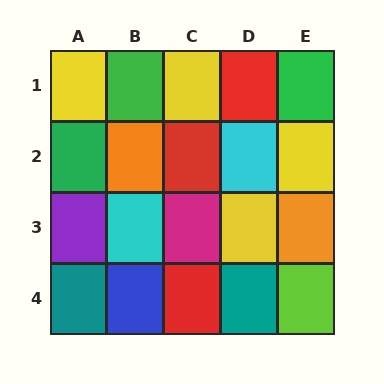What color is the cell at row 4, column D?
Teal.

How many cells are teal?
2 cells are teal.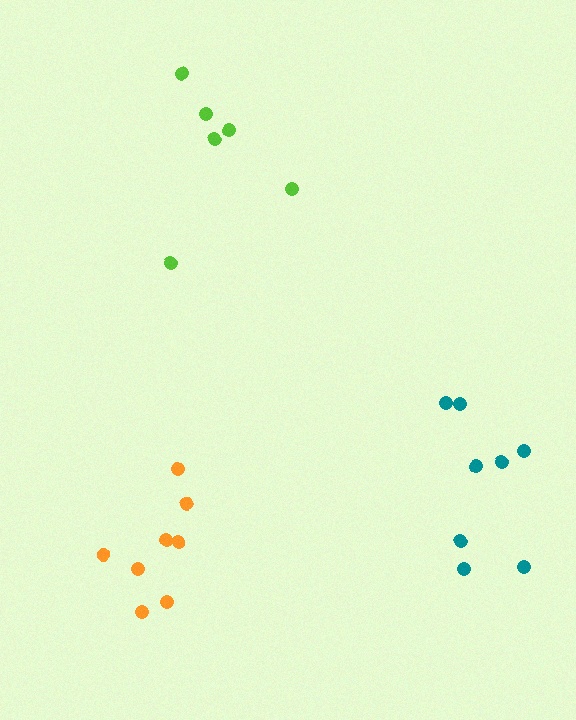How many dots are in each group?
Group 1: 6 dots, Group 2: 8 dots, Group 3: 8 dots (22 total).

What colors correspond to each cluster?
The clusters are colored: lime, teal, orange.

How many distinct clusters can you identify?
There are 3 distinct clusters.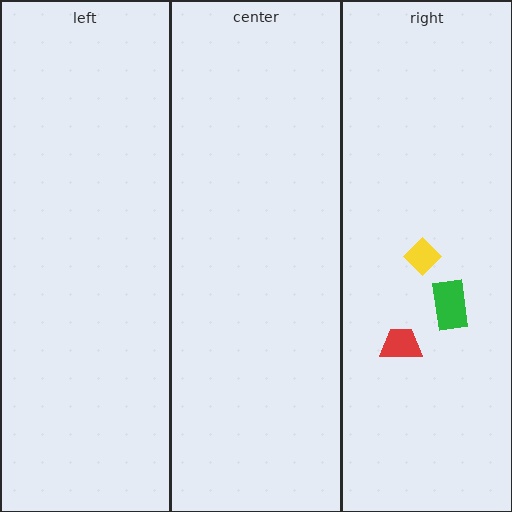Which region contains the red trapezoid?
The right region.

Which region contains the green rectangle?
The right region.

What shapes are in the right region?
The yellow diamond, the red trapezoid, the green rectangle.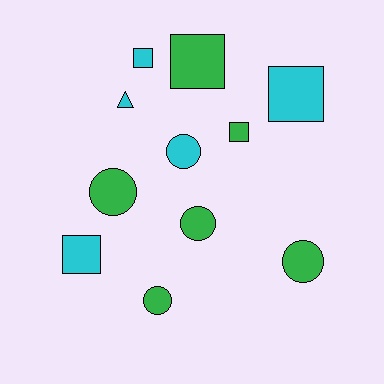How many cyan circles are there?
There is 1 cyan circle.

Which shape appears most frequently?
Square, with 5 objects.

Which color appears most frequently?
Green, with 6 objects.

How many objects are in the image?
There are 11 objects.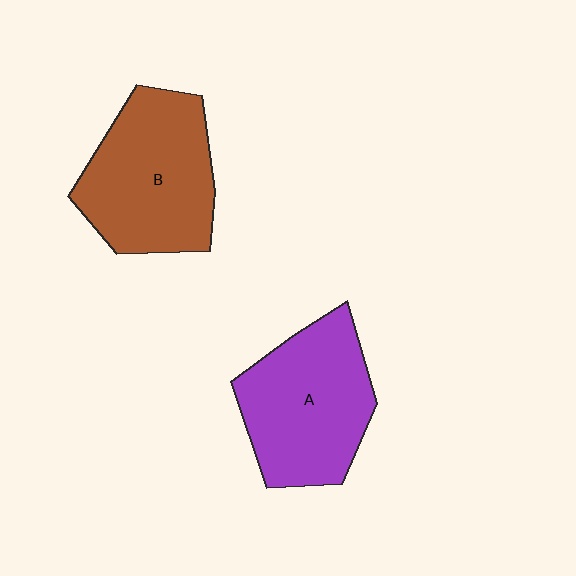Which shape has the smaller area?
Shape A (purple).